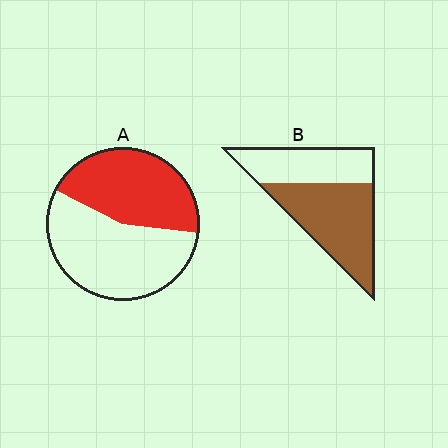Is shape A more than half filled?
No.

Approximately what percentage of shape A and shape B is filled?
A is approximately 45% and B is approximately 60%.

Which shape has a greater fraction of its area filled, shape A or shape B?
Shape B.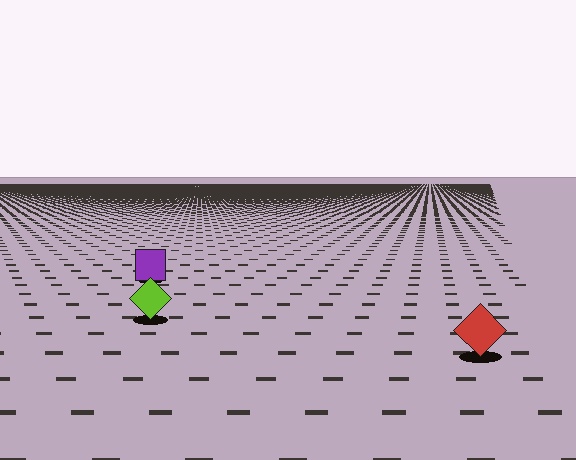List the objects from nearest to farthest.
From nearest to farthest: the red diamond, the lime diamond, the purple square.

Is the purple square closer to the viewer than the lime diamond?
No. The lime diamond is closer — you can tell from the texture gradient: the ground texture is coarser near it.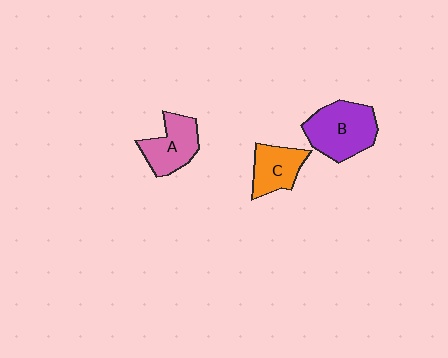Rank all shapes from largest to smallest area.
From largest to smallest: B (purple), A (pink), C (orange).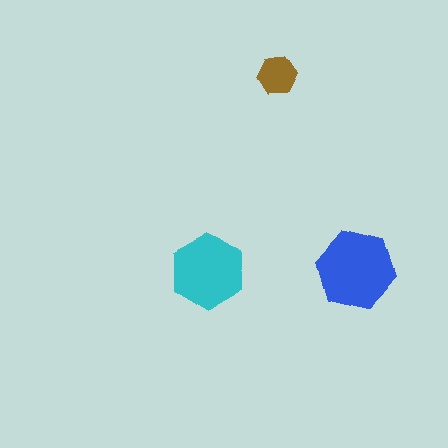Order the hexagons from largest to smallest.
the blue one, the cyan one, the brown one.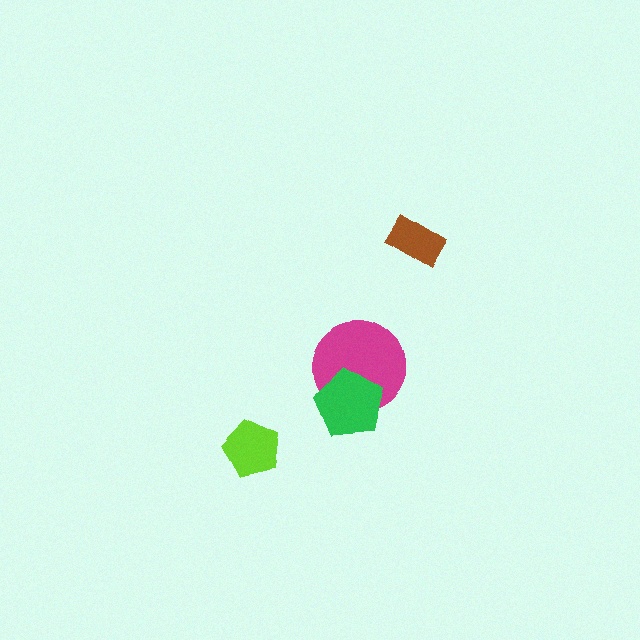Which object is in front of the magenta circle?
The green pentagon is in front of the magenta circle.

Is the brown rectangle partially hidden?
No, no other shape covers it.